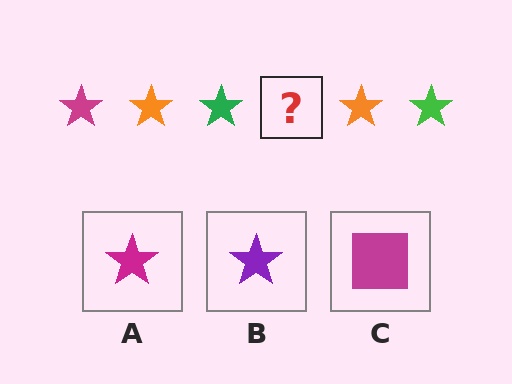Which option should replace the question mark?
Option A.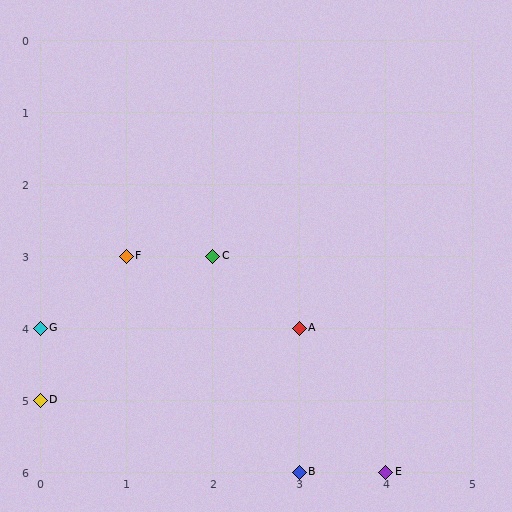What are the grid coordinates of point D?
Point D is at grid coordinates (0, 5).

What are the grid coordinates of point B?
Point B is at grid coordinates (3, 6).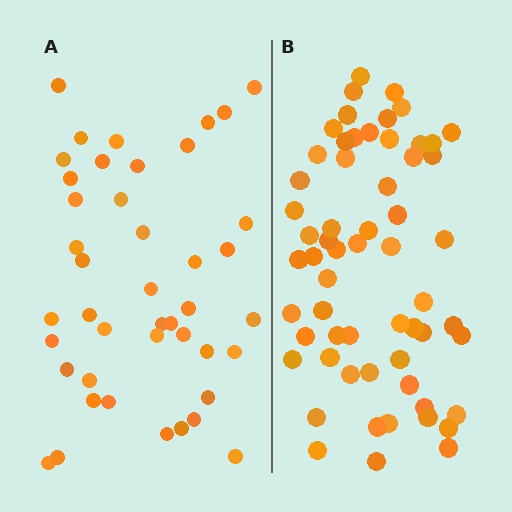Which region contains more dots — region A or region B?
Region B (the right region) has more dots.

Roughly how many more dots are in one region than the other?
Region B has approximately 15 more dots than region A.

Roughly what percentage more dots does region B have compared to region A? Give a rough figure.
About 40% more.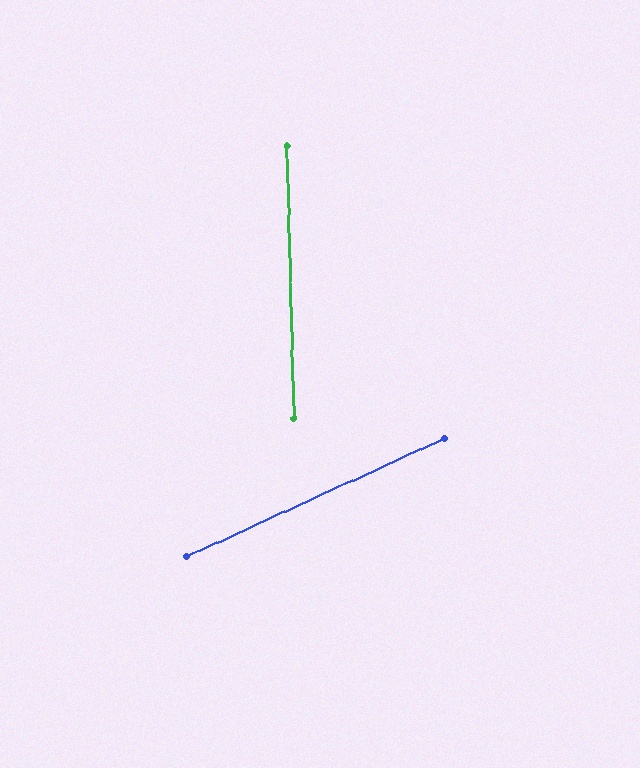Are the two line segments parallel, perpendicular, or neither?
Neither parallel nor perpendicular — they differ by about 67°.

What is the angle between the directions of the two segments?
Approximately 67 degrees.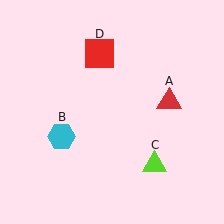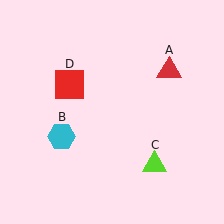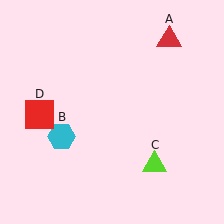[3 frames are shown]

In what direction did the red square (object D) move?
The red square (object D) moved down and to the left.